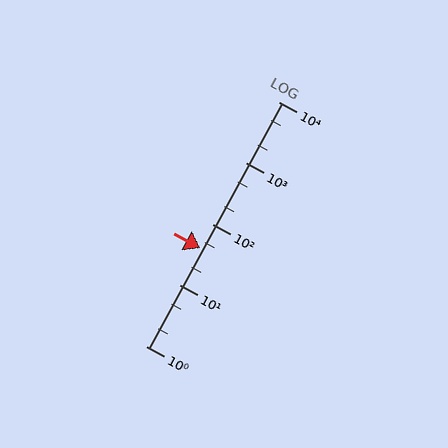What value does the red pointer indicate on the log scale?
The pointer indicates approximately 40.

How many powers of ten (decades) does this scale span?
The scale spans 4 decades, from 1 to 10000.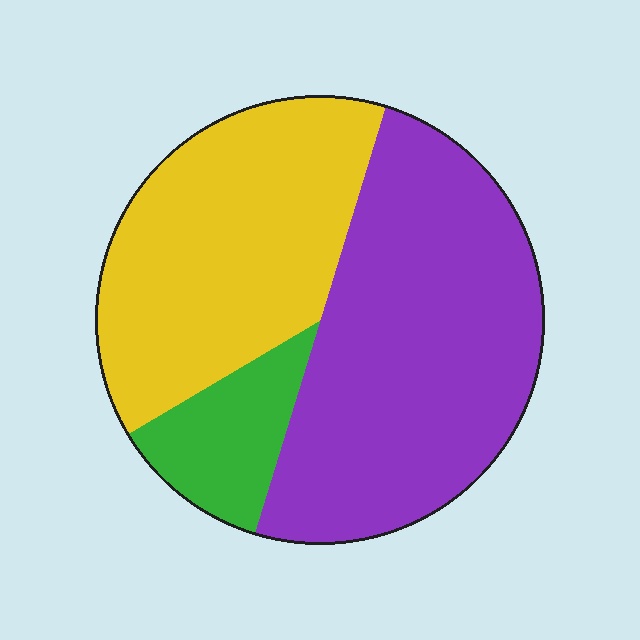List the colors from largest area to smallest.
From largest to smallest: purple, yellow, green.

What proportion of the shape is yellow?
Yellow covers roughly 40% of the shape.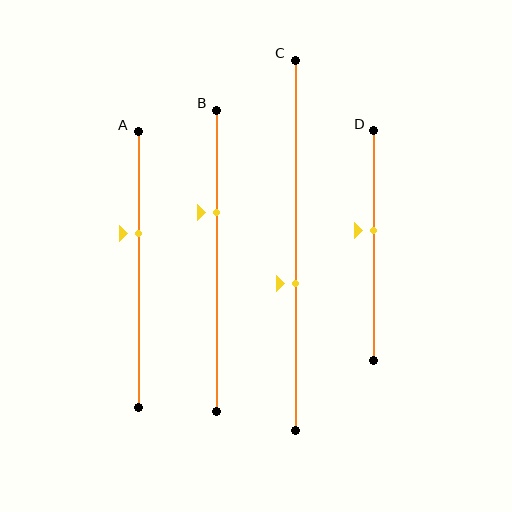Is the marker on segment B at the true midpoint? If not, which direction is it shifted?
No, the marker on segment B is shifted upward by about 16% of the segment length.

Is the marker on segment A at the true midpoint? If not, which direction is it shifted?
No, the marker on segment A is shifted upward by about 13% of the segment length.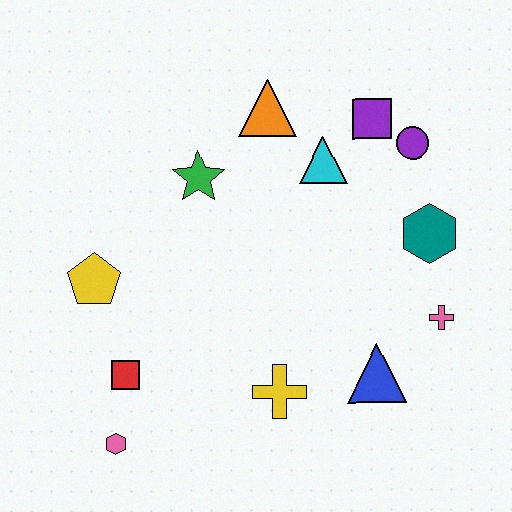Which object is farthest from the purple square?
The pink hexagon is farthest from the purple square.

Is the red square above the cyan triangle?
No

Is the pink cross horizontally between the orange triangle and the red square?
No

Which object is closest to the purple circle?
The purple square is closest to the purple circle.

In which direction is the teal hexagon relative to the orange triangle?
The teal hexagon is to the right of the orange triangle.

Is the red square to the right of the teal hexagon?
No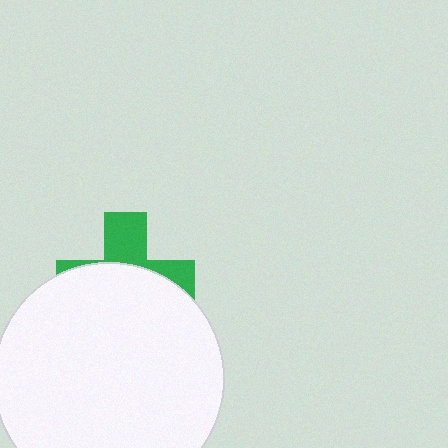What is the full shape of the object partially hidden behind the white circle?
The partially hidden object is a green cross.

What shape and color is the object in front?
The object in front is a white circle.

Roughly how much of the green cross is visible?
A small part of it is visible (roughly 36%).